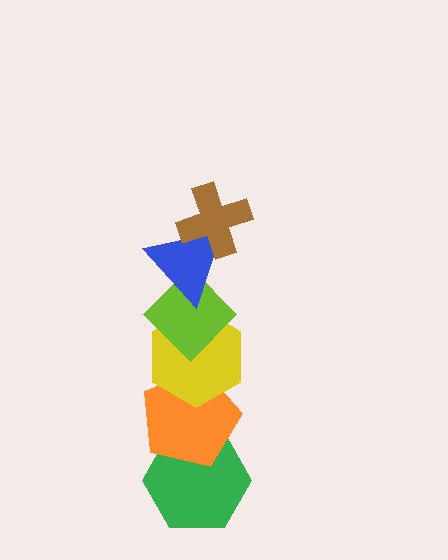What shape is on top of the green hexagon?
The orange pentagon is on top of the green hexagon.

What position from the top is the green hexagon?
The green hexagon is 6th from the top.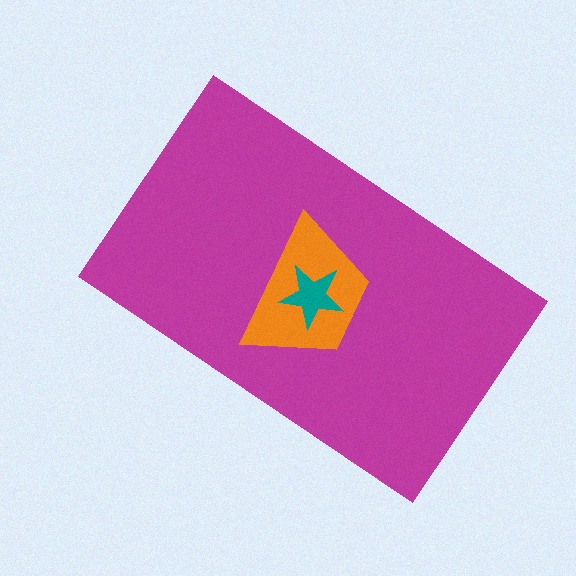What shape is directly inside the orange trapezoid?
The teal star.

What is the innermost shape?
The teal star.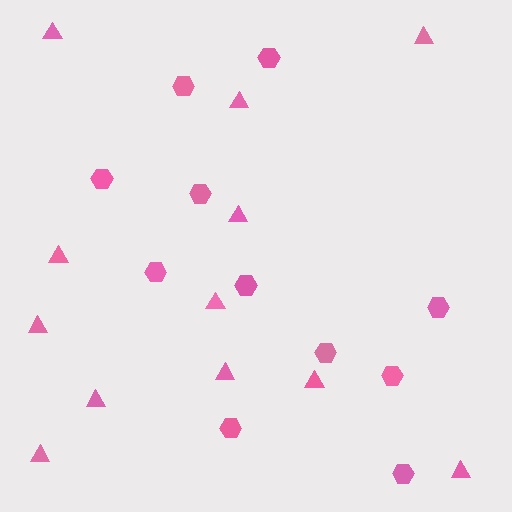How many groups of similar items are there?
There are 2 groups: one group of triangles (12) and one group of hexagons (11).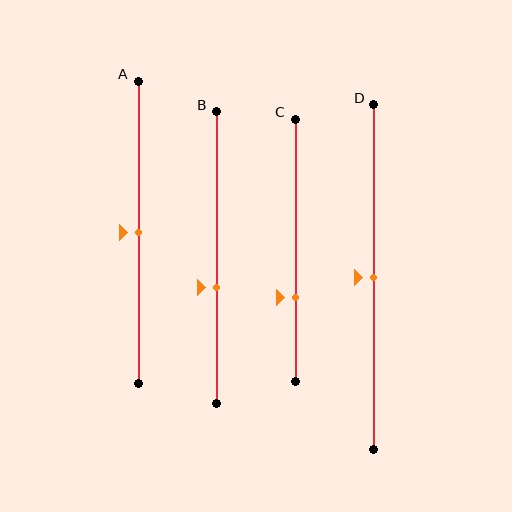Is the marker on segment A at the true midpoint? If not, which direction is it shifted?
Yes, the marker on segment A is at the true midpoint.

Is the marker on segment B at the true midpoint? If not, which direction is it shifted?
No, the marker on segment B is shifted downward by about 10% of the segment length.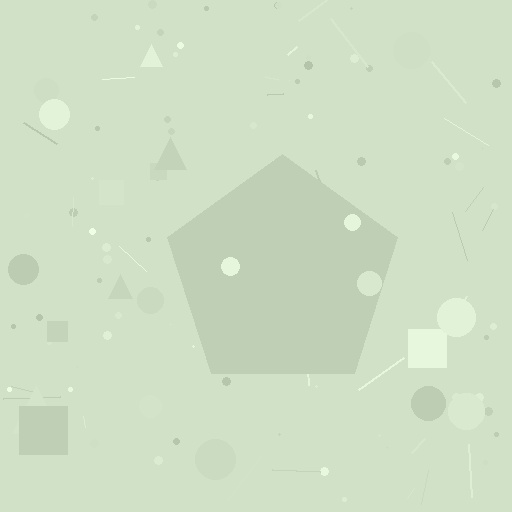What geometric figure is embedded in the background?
A pentagon is embedded in the background.